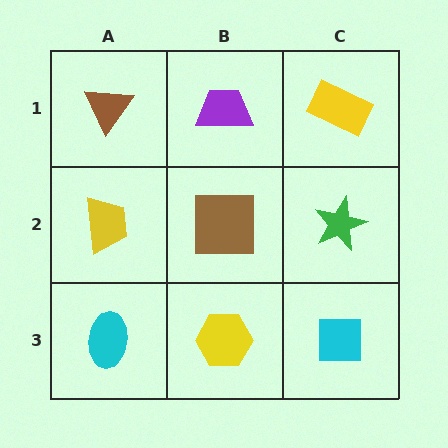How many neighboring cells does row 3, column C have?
2.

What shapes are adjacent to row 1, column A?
A yellow trapezoid (row 2, column A), a purple trapezoid (row 1, column B).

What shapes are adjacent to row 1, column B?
A brown square (row 2, column B), a brown triangle (row 1, column A), a yellow rectangle (row 1, column C).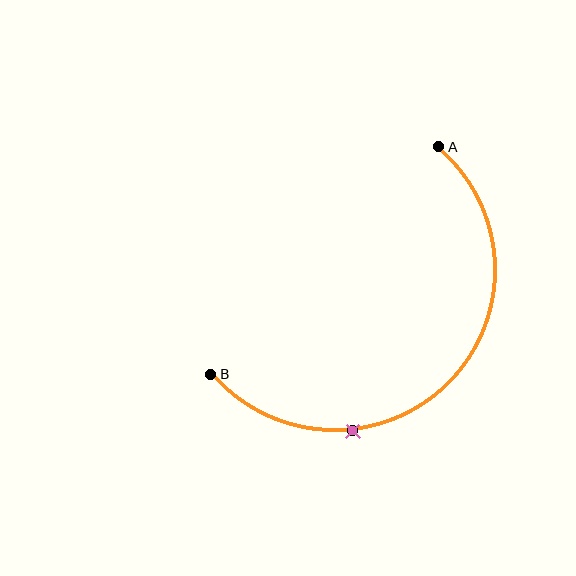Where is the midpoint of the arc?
The arc midpoint is the point on the curve farthest from the straight line joining A and B. It sits below and to the right of that line.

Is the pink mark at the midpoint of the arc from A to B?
No. The pink mark lies on the arc but is closer to endpoint B. The arc midpoint would be at the point on the curve equidistant along the arc from both A and B.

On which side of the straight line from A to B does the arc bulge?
The arc bulges below and to the right of the straight line connecting A and B.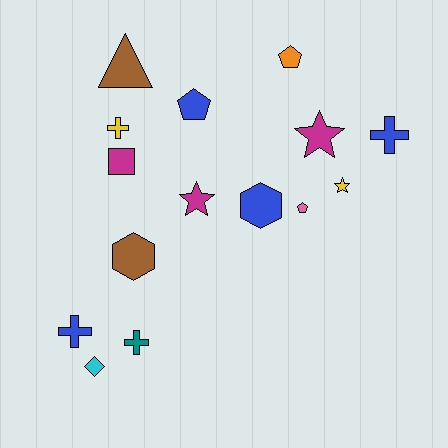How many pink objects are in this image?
There is 1 pink object.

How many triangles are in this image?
There is 1 triangle.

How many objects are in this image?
There are 15 objects.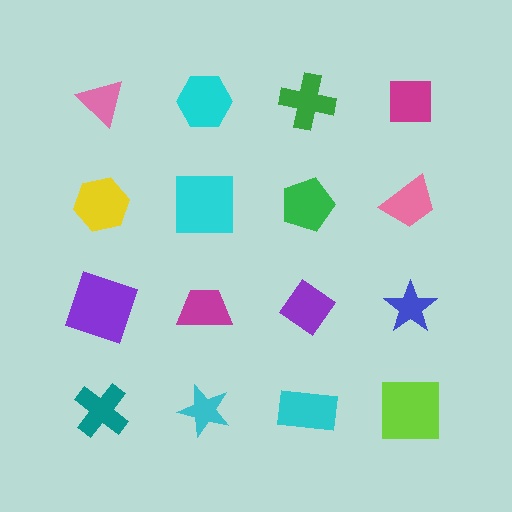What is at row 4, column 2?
A cyan star.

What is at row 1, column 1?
A pink triangle.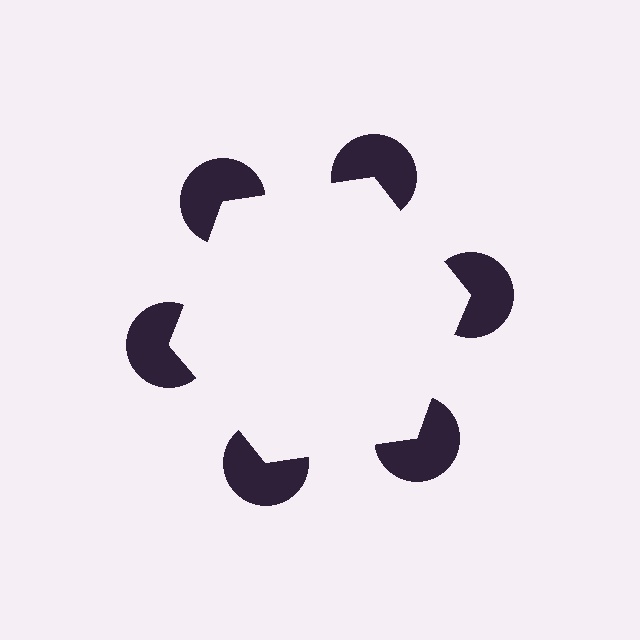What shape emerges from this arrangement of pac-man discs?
An illusory hexagon — its edges are inferred from the aligned wedge cuts in the pac-man discs, not physically drawn.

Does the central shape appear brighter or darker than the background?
It typically appears slightly brighter than the background, even though no actual brightness change is drawn.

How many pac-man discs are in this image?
There are 6 — one at each vertex of the illusory hexagon.